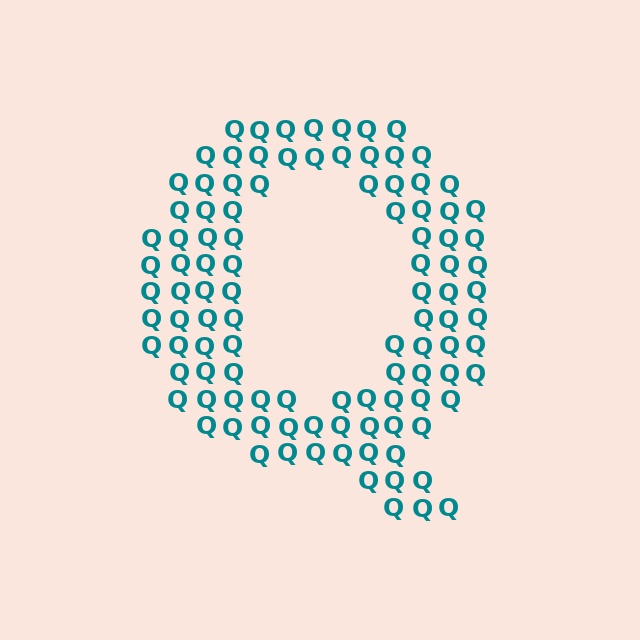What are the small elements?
The small elements are letter Q's.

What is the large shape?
The large shape is the letter Q.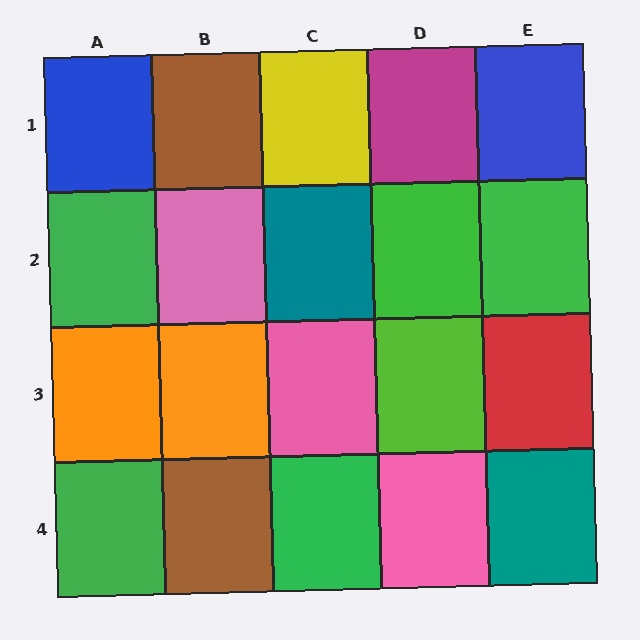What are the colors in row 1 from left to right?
Blue, brown, yellow, magenta, blue.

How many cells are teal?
2 cells are teal.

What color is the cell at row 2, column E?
Green.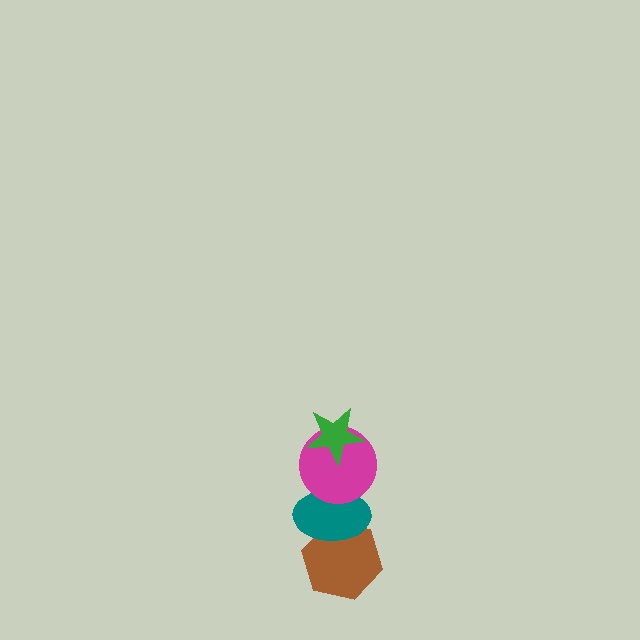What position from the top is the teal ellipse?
The teal ellipse is 3rd from the top.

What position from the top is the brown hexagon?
The brown hexagon is 4th from the top.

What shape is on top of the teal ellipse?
The magenta circle is on top of the teal ellipse.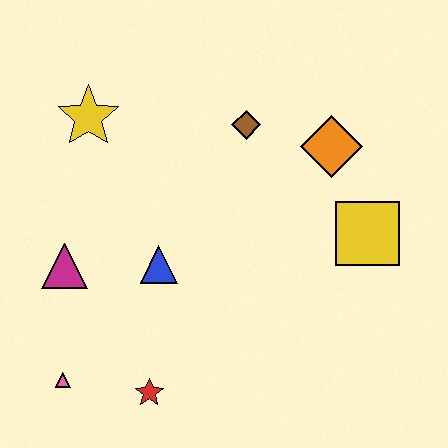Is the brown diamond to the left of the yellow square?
Yes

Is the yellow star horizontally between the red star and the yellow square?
No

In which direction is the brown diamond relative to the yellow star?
The brown diamond is to the right of the yellow star.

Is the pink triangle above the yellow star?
No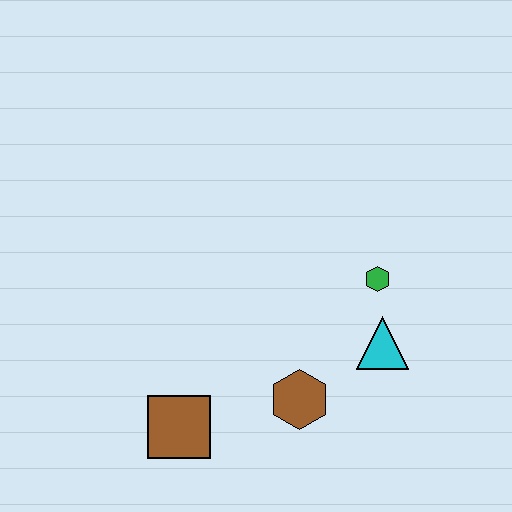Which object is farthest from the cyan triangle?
The brown square is farthest from the cyan triangle.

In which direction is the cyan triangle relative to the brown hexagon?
The cyan triangle is to the right of the brown hexagon.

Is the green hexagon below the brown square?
No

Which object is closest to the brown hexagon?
The cyan triangle is closest to the brown hexagon.